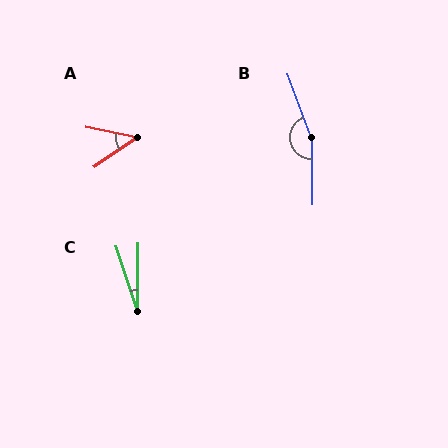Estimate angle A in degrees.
Approximately 46 degrees.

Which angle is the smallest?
C, at approximately 19 degrees.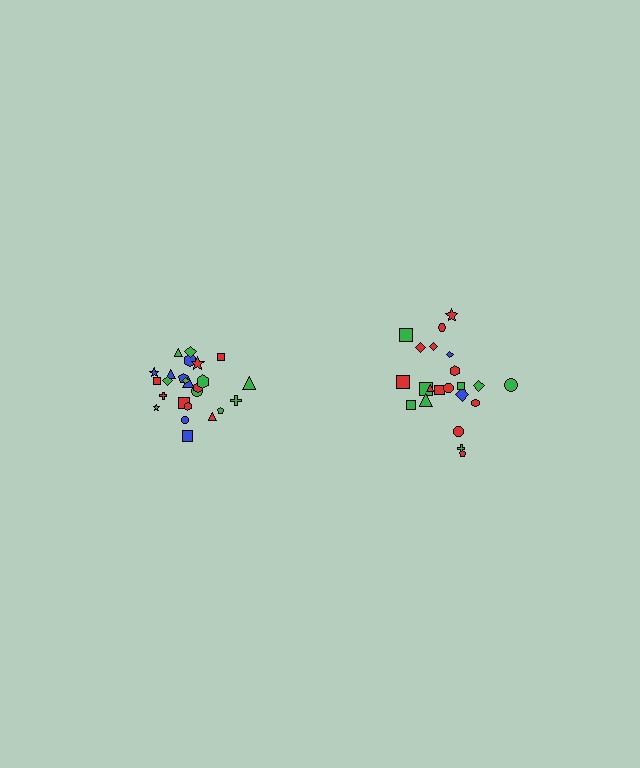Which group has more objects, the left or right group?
The left group.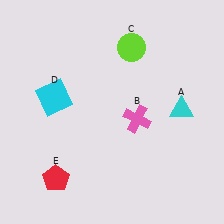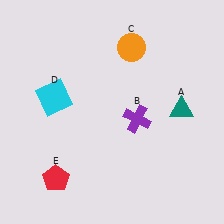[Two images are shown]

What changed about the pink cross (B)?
In Image 1, B is pink. In Image 2, it changed to purple.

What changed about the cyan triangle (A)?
In Image 1, A is cyan. In Image 2, it changed to teal.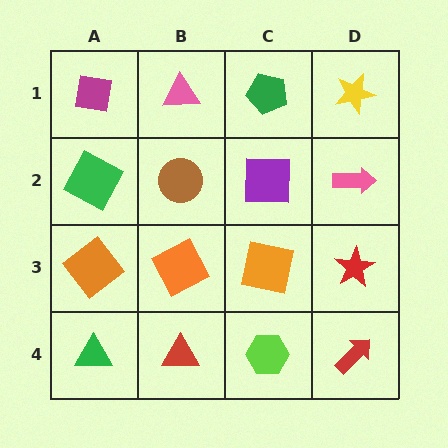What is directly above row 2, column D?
A yellow star.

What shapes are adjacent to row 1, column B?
A brown circle (row 2, column B), a magenta square (row 1, column A), a green pentagon (row 1, column C).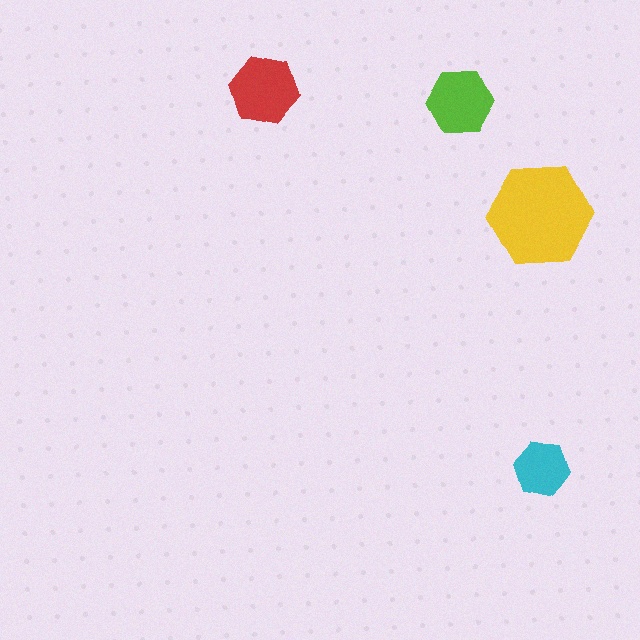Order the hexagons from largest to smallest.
the yellow one, the red one, the lime one, the cyan one.